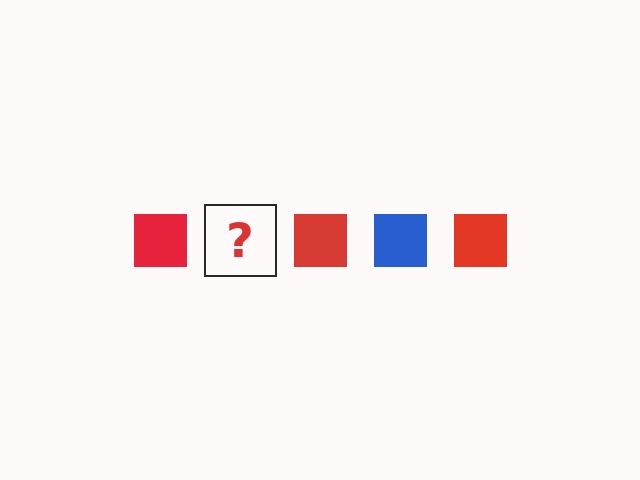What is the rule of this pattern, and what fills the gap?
The rule is that the pattern cycles through red, blue squares. The gap should be filled with a blue square.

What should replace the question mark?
The question mark should be replaced with a blue square.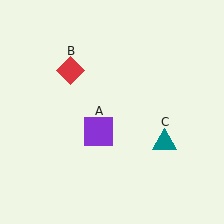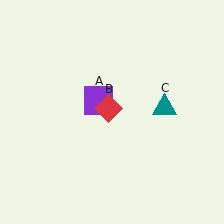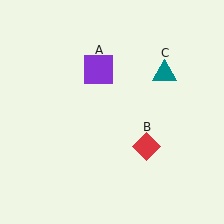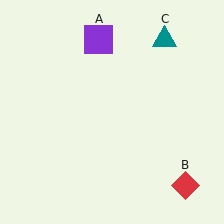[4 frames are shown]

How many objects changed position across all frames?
3 objects changed position: purple square (object A), red diamond (object B), teal triangle (object C).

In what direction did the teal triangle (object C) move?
The teal triangle (object C) moved up.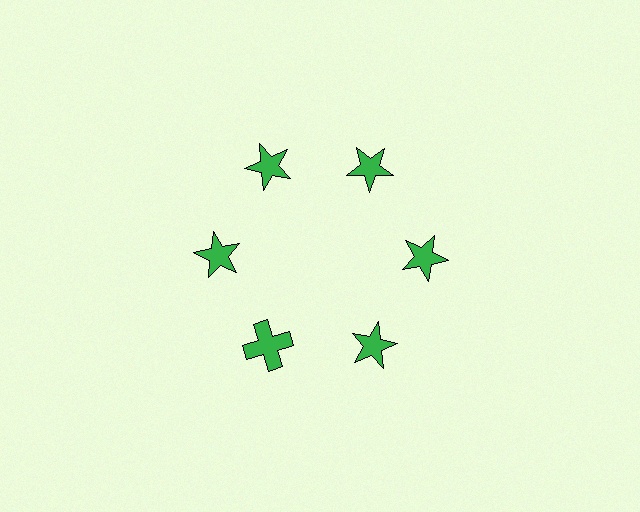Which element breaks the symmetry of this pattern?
The green cross at roughly the 7 o'clock position breaks the symmetry. All other shapes are green stars.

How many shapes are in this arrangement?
There are 6 shapes arranged in a ring pattern.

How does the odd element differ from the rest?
It has a different shape: cross instead of star.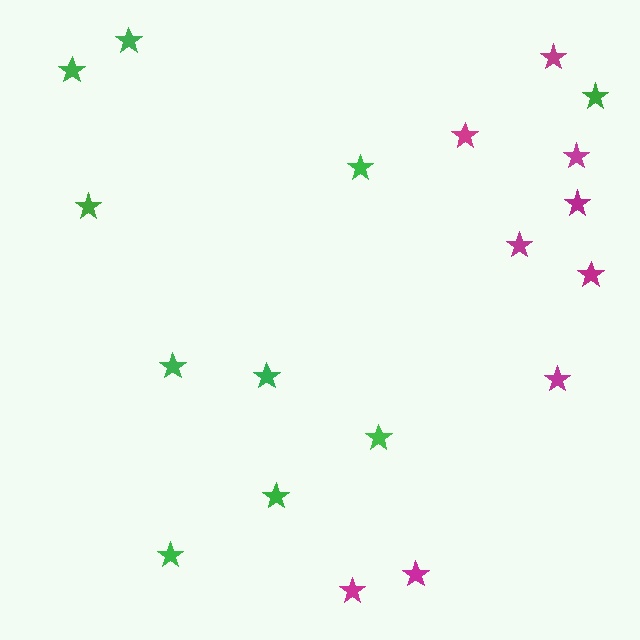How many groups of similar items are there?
There are 2 groups: one group of magenta stars (9) and one group of green stars (10).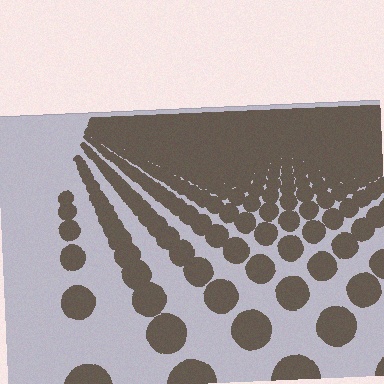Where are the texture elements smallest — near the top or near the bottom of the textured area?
Near the top.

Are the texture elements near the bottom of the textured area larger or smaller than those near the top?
Larger. Near the bottom, elements are closer to the viewer and appear at a bigger on-screen size.